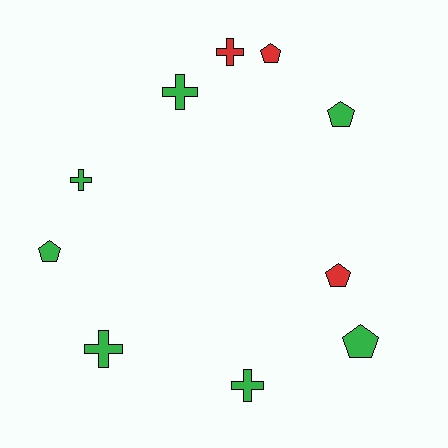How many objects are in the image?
There are 10 objects.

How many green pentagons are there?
There are 3 green pentagons.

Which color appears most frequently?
Green, with 7 objects.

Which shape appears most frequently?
Cross, with 5 objects.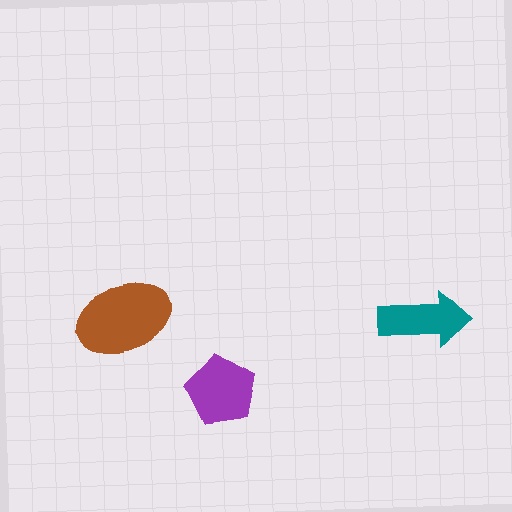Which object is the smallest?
The teal arrow.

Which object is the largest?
The brown ellipse.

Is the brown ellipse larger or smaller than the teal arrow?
Larger.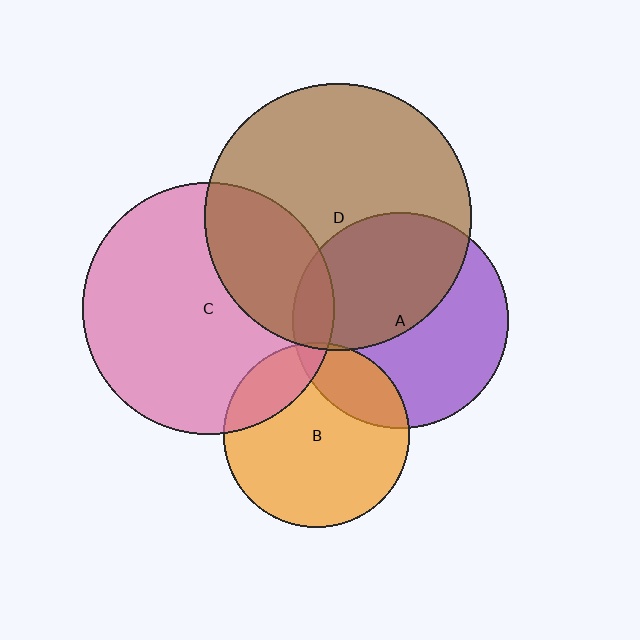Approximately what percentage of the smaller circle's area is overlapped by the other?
Approximately 20%.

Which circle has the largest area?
Circle D (brown).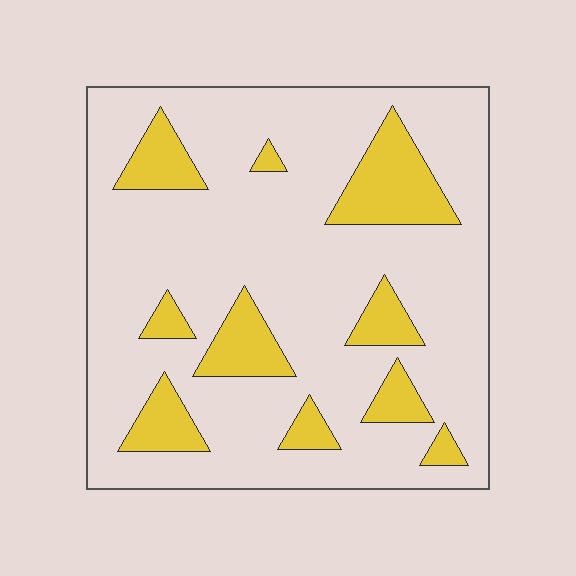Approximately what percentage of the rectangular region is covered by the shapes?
Approximately 20%.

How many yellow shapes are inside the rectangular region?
10.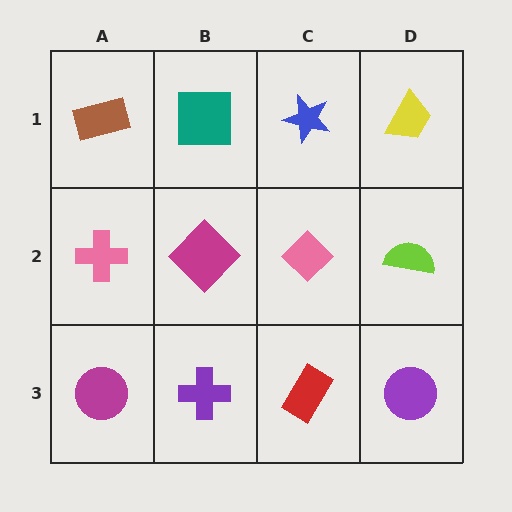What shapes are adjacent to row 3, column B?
A magenta diamond (row 2, column B), a magenta circle (row 3, column A), a red rectangle (row 3, column C).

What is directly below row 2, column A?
A magenta circle.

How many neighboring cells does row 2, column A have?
3.